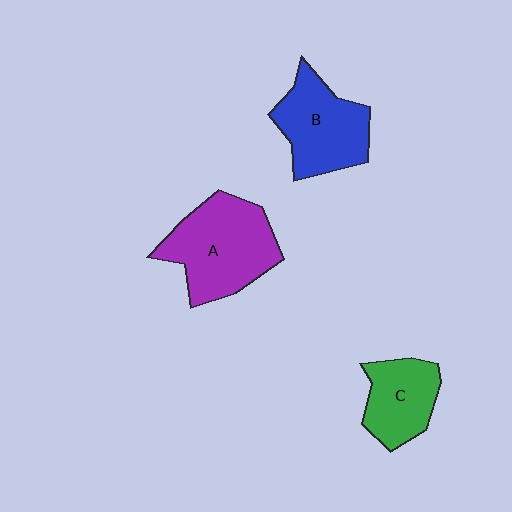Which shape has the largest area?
Shape A (purple).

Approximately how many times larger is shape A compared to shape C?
Approximately 1.6 times.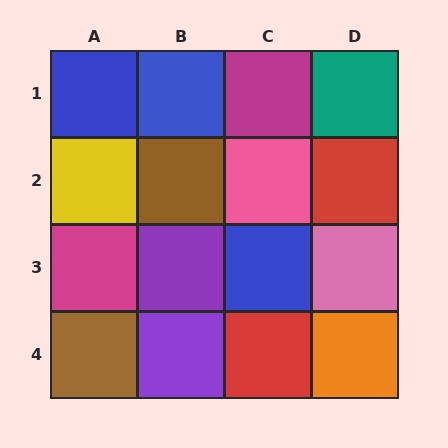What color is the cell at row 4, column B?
Purple.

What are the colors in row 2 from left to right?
Yellow, brown, pink, red.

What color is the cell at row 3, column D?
Pink.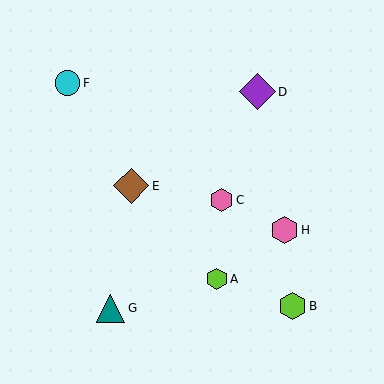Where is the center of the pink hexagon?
The center of the pink hexagon is at (221, 200).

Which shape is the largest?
The purple diamond (labeled D) is the largest.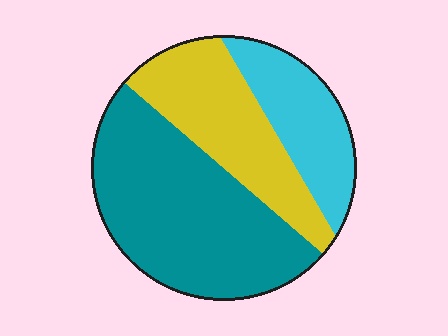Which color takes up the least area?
Cyan, at roughly 20%.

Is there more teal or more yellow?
Teal.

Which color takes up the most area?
Teal, at roughly 50%.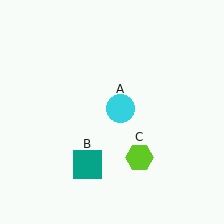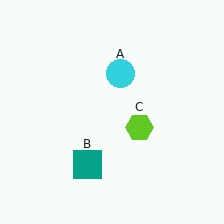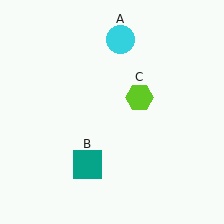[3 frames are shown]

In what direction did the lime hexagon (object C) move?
The lime hexagon (object C) moved up.